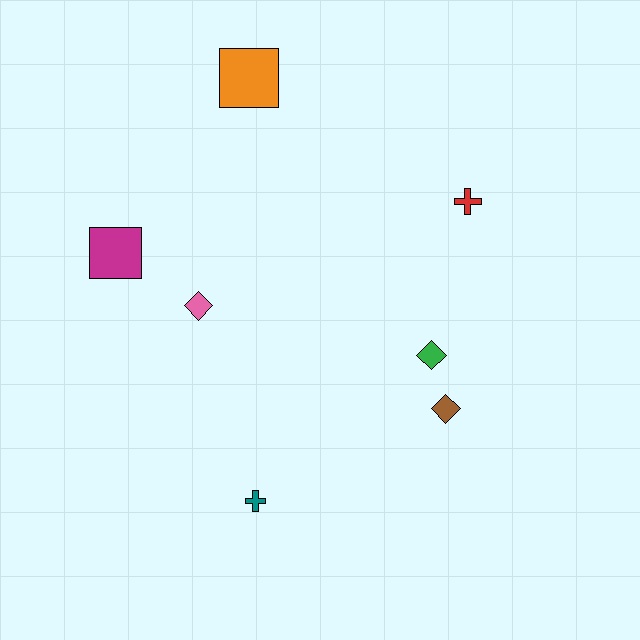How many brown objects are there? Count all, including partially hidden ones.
There is 1 brown object.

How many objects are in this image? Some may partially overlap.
There are 7 objects.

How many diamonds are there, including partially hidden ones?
There are 3 diamonds.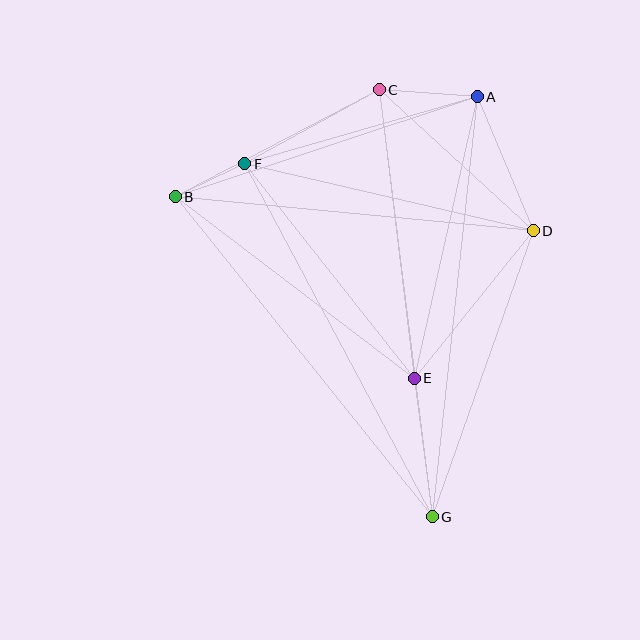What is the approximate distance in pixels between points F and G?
The distance between F and G is approximately 400 pixels.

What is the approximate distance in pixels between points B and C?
The distance between B and C is approximately 230 pixels.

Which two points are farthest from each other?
Points C and G are farthest from each other.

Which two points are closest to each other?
Points B and F are closest to each other.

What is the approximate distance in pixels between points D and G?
The distance between D and G is approximately 303 pixels.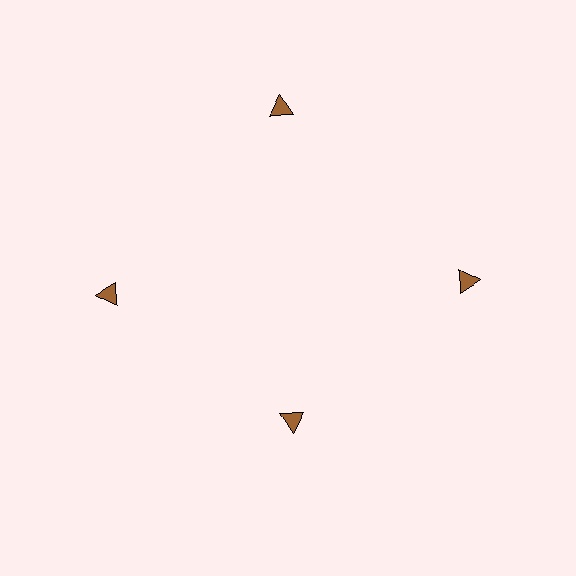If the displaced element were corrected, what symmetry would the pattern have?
It would have 4-fold rotational symmetry — the pattern would map onto itself every 90 degrees.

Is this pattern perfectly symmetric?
No. The 4 brown triangles are arranged in a ring, but one element near the 6 o'clock position is pulled inward toward the center, breaking the 4-fold rotational symmetry.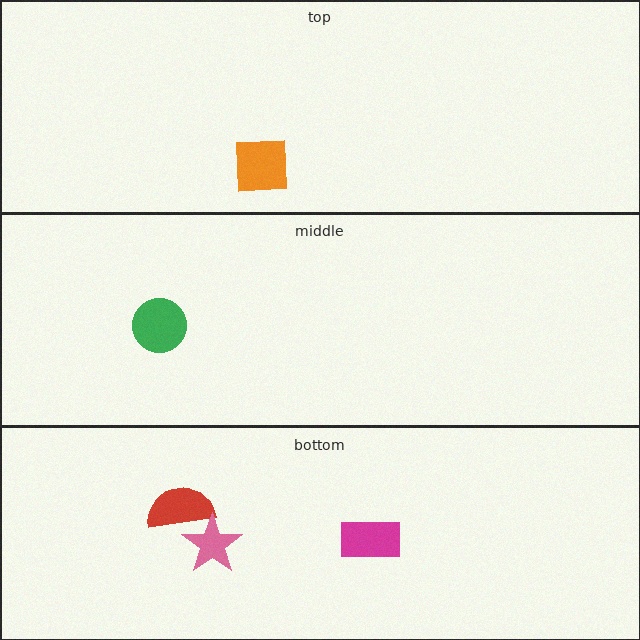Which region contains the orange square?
The top region.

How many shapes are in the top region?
1.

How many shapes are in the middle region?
1.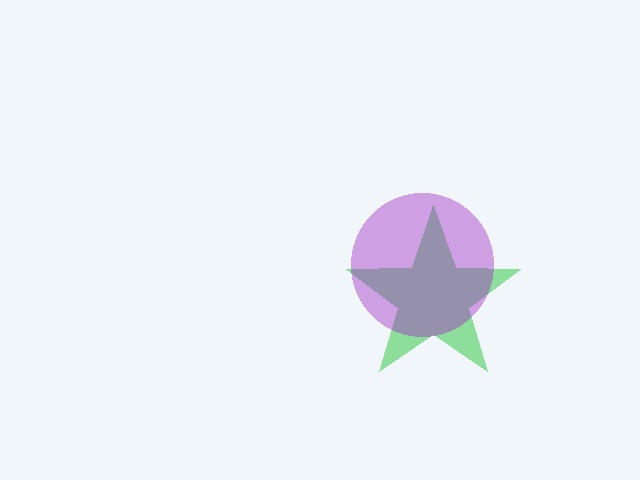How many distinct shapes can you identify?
There are 2 distinct shapes: a green star, a purple circle.